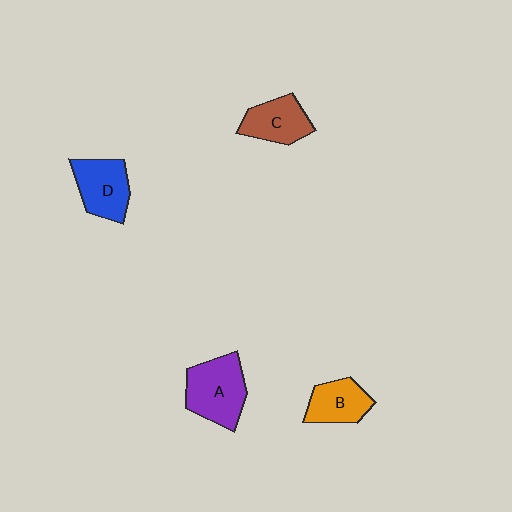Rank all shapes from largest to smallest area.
From largest to smallest: A (purple), D (blue), C (brown), B (orange).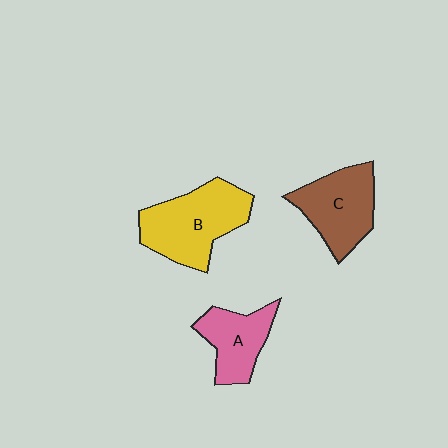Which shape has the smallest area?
Shape A (pink).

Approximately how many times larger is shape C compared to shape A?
Approximately 1.3 times.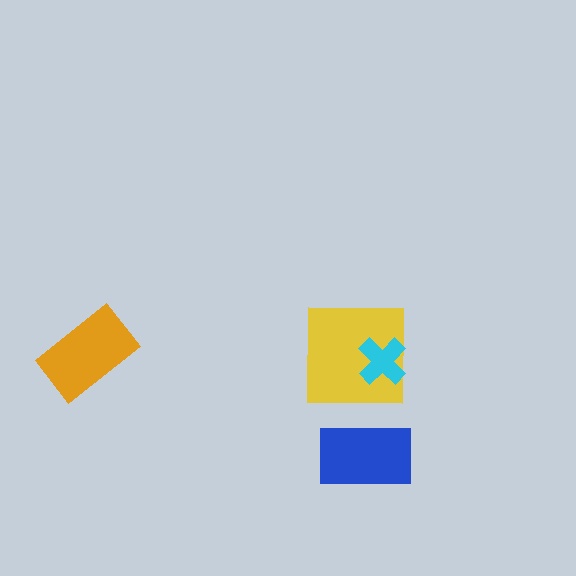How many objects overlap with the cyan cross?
1 object overlaps with the cyan cross.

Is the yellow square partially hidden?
Yes, it is partially covered by another shape.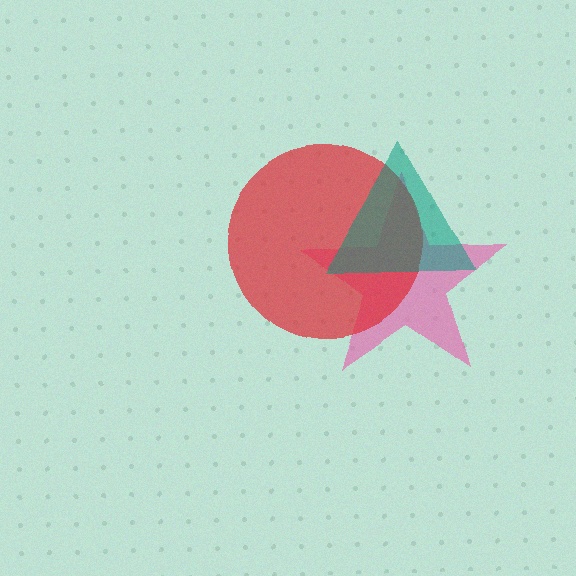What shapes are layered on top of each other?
The layered shapes are: a pink star, a red circle, a teal triangle.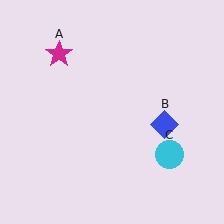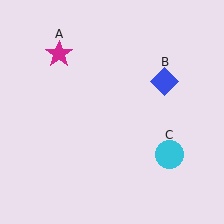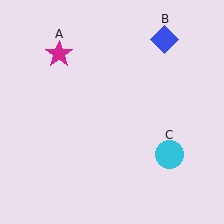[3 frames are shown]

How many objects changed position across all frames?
1 object changed position: blue diamond (object B).